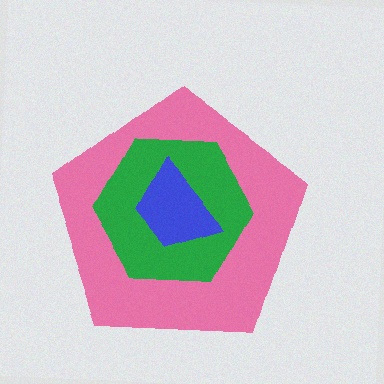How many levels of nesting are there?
3.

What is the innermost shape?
The blue trapezoid.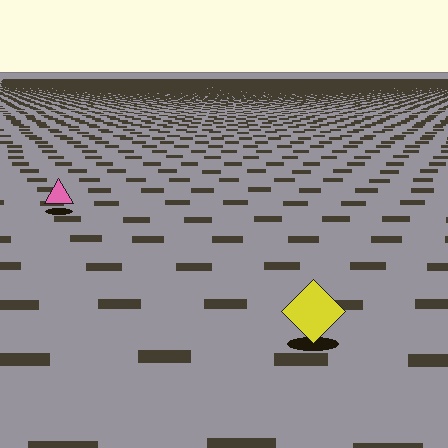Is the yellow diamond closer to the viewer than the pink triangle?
Yes. The yellow diamond is closer — you can tell from the texture gradient: the ground texture is coarser near it.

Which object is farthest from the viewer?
The pink triangle is farthest from the viewer. It appears smaller and the ground texture around it is denser.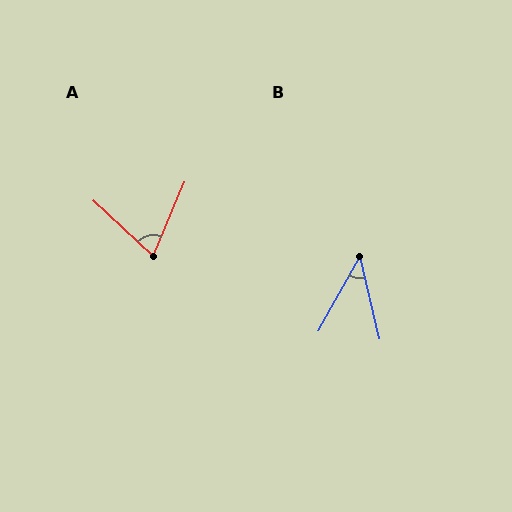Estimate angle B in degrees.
Approximately 42 degrees.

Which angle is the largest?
A, at approximately 70 degrees.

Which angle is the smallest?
B, at approximately 42 degrees.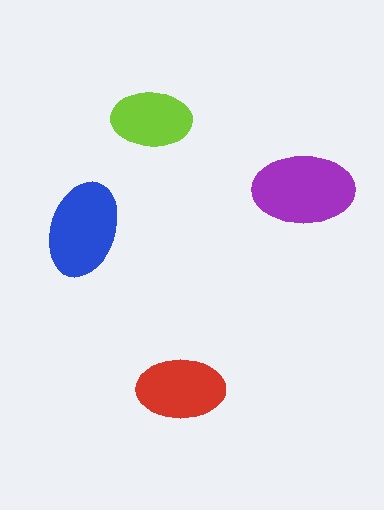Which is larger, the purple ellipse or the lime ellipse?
The purple one.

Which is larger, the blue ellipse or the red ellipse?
The blue one.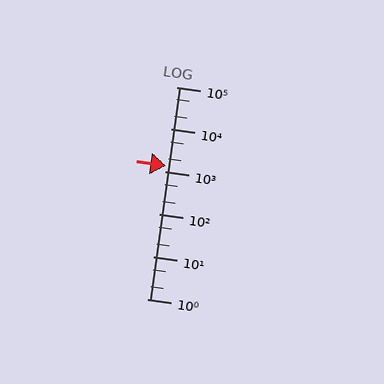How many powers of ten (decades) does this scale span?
The scale spans 5 decades, from 1 to 100000.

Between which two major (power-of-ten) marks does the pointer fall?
The pointer is between 1000 and 10000.